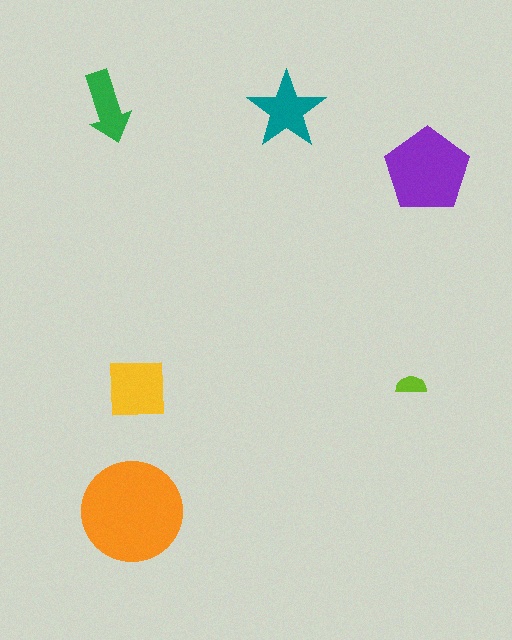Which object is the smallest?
The lime semicircle.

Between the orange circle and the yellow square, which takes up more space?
The orange circle.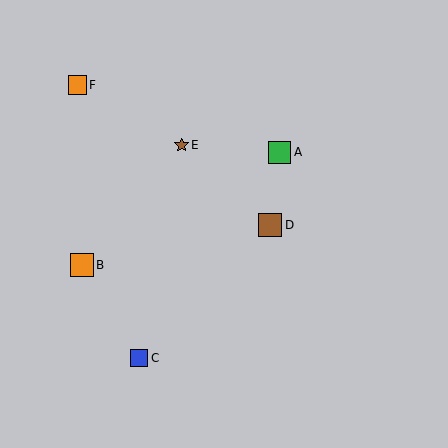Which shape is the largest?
The brown square (labeled D) is the largest.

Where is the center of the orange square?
The center of the orange square is at (77, 85).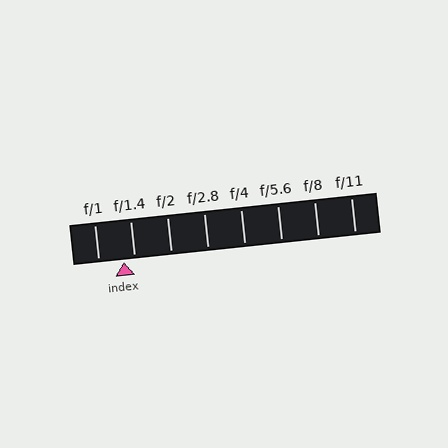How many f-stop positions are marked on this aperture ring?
There are 8 f-stop positions marked.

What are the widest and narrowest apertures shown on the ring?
The widest aperture shown is f/1 and the narrowest is f/11.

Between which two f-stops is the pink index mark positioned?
The index mark is between f/1 and f/1.4.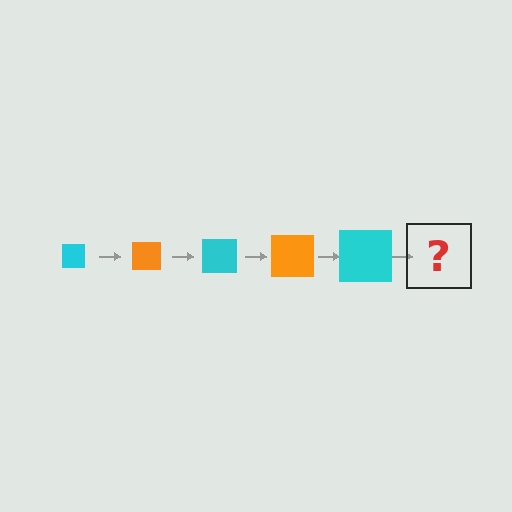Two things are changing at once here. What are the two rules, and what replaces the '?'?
The two rules are that the square grows larger each step and the color cycles through cyan and orange. The '?' should be an orange square, larger than the previous one.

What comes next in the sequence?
The next element should be an orange square, larger than the previous one.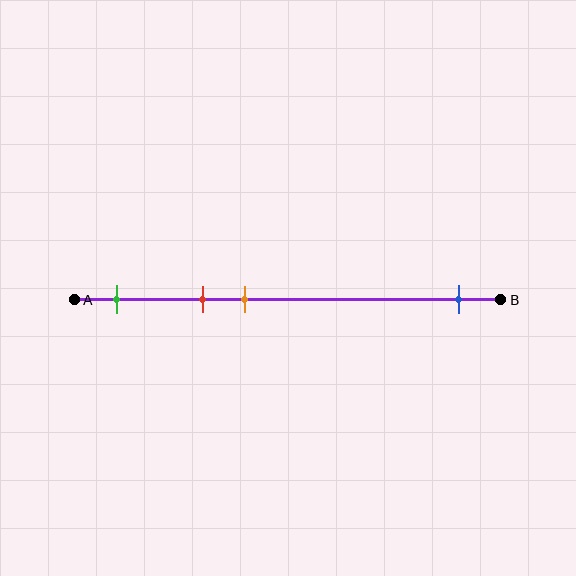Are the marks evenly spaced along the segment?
No, the marks are not evenly spaced.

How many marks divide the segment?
There are 4 marks dividing the segment.